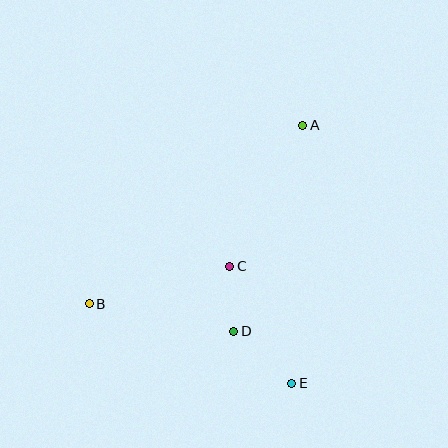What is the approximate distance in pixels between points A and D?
The distance between A and D is approximately 217 pixels.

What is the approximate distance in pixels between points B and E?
The distance between B and E is approximately 218 pixels.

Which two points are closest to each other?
Points C and D are closest to each other.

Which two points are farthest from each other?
Points A and B are farthest from each other.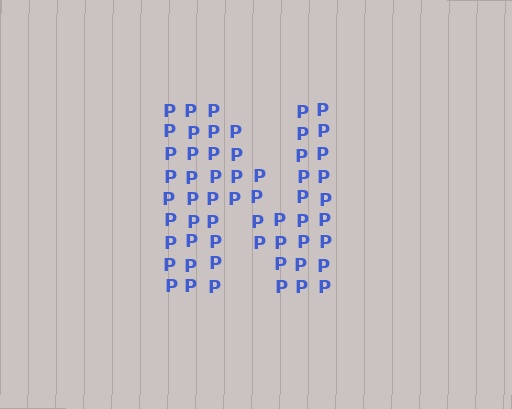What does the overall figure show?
The overall figure shows the letter N.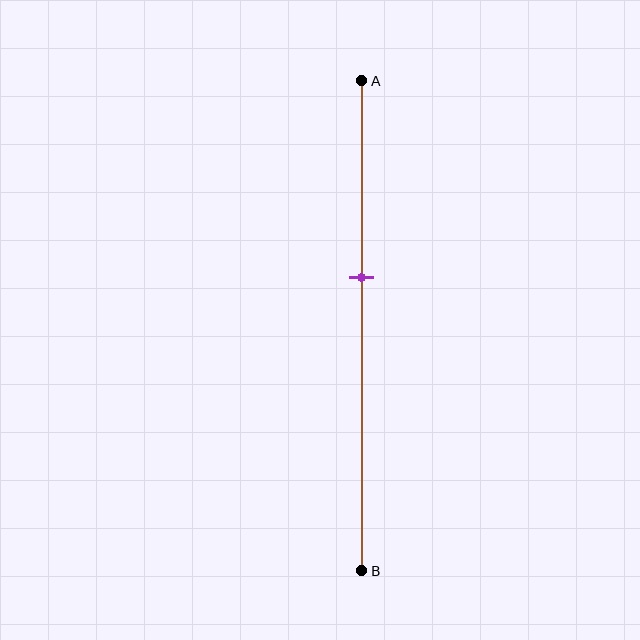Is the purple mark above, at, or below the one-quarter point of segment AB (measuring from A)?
The purple mark is below the one-quarter point of segment AB.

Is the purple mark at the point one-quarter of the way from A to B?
No, the mark is at about 40% from A, not at the 25% one-quarter point.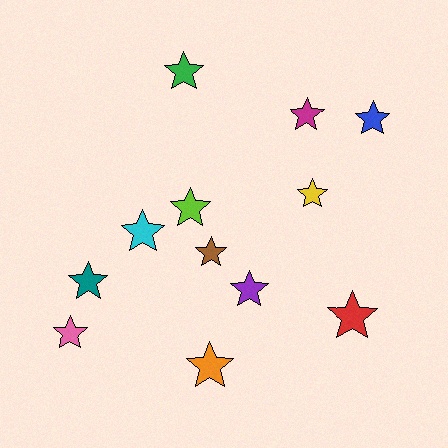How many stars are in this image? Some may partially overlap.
There are 12 stars.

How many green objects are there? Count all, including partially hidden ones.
There is 1 green object.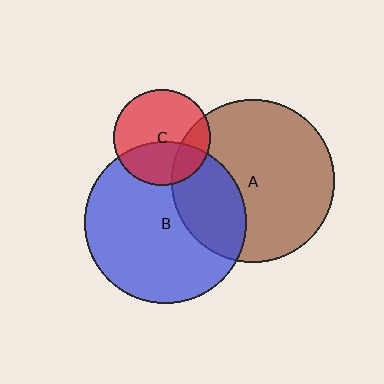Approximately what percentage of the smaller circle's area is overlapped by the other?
Approximately 30%.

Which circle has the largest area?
Circle A (brown).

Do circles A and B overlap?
Yes.